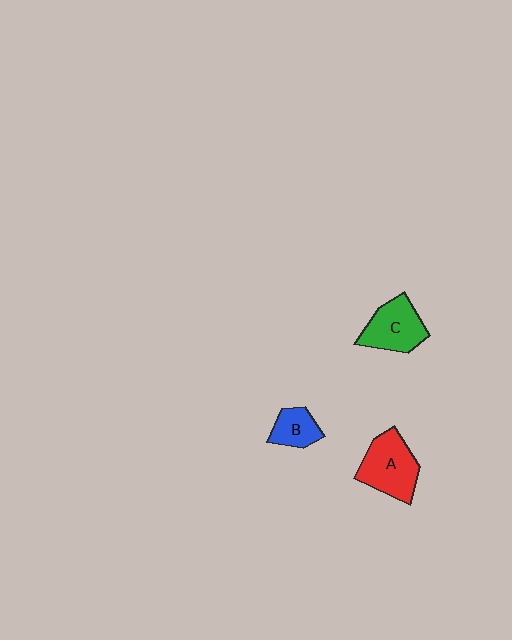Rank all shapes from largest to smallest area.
From largest to smallest: A (red), C (green), B (blue).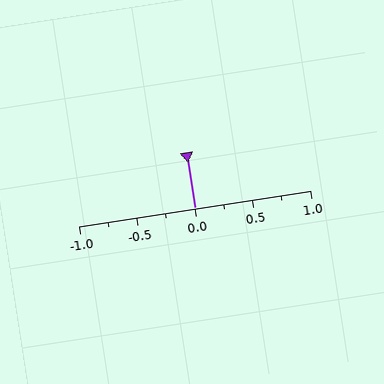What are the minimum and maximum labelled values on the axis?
The axis runs from -1.0 to 1.0.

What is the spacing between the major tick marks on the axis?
The major ticks are spaced 0.5 apart.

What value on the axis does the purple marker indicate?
The marker indicates approximately 0.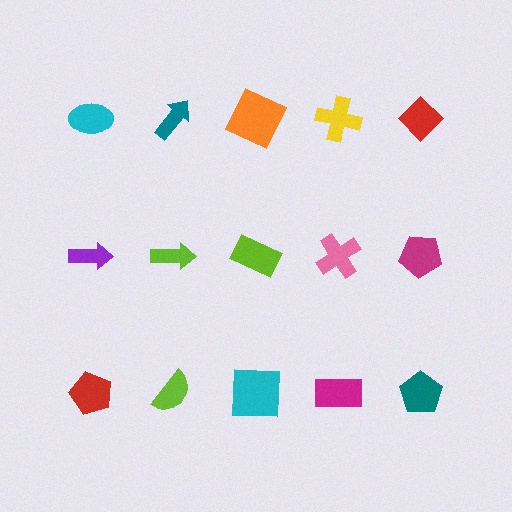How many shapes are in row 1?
5 shapes.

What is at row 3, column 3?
A cyan square.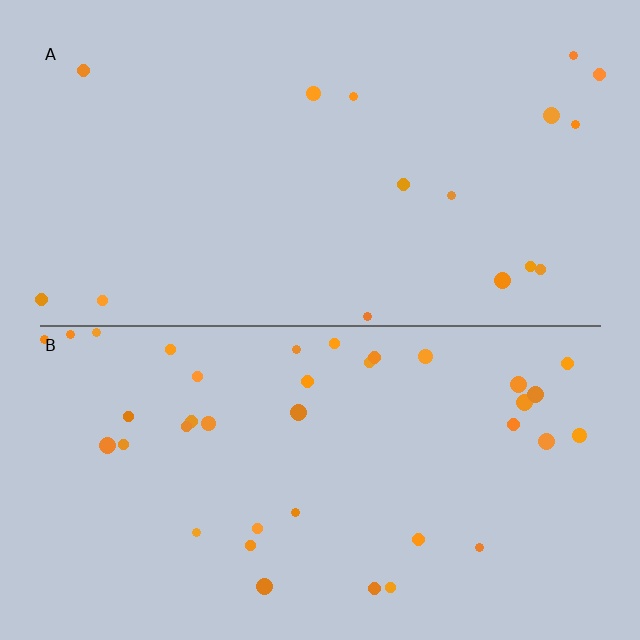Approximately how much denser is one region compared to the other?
Approximately 2.4× — region B over region A.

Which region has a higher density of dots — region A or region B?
B (the bottom).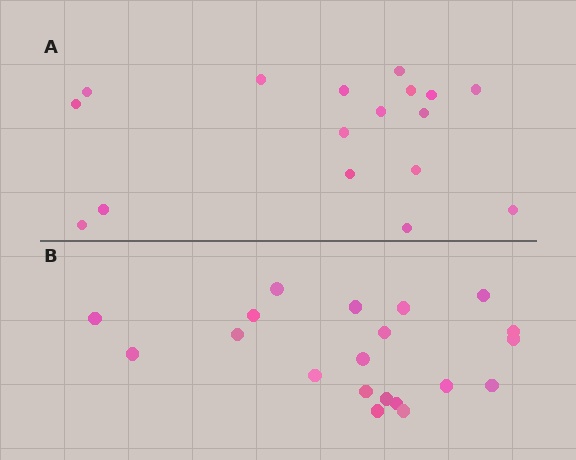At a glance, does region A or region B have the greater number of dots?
Region B (the bottom region) has more dots.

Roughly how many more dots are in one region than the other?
Region B has just a few more — roughly 2 or 3 more dots than region A.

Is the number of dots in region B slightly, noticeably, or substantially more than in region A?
Region B has only slightly more — the two regions are fairly close. The ratio is roughly 1.2 to 1.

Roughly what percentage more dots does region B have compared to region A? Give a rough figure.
About 20% more.